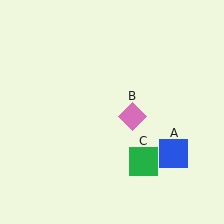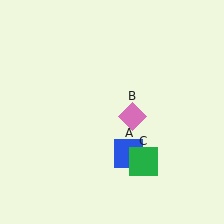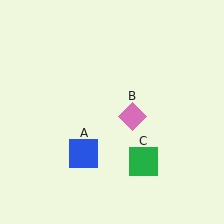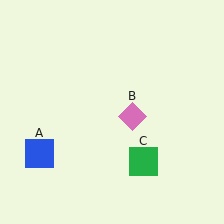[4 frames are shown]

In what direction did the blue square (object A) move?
The blue square (object A) moved left.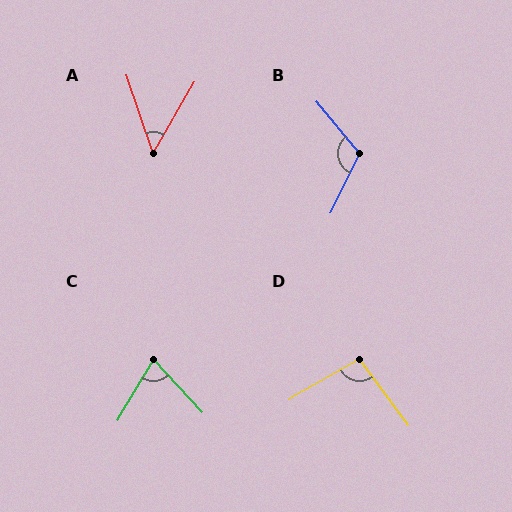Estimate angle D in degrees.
Approximately 96 degrees.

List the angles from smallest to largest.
A (49°), C (74°), D (96°), B (114°).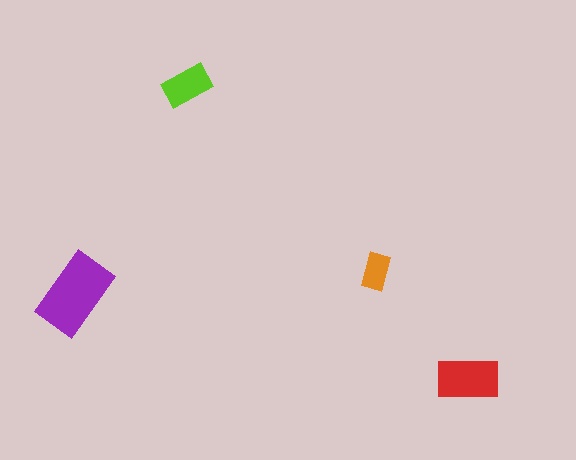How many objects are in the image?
There are 4 objects in the image.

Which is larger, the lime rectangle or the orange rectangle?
The lime one.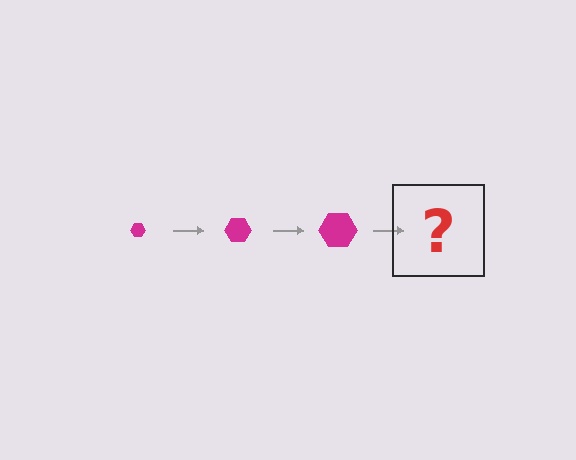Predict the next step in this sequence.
The next step is a magenta hexagon, larger than the previous one.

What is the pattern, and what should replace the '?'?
The pattern is that the hexagon gets progressively larger each step. The '?' should be a magenta hexagon, larger than the previous one.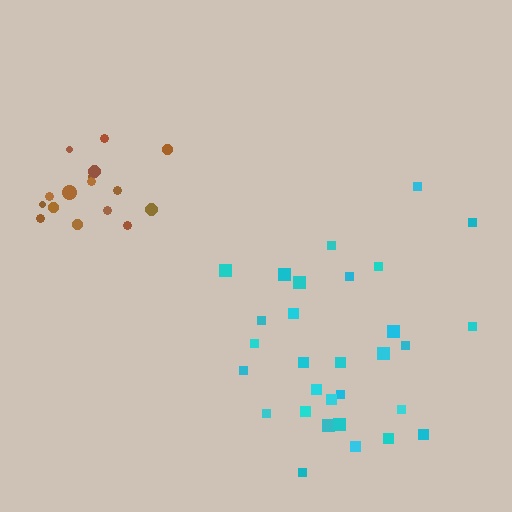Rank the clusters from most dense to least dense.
brown, cyan.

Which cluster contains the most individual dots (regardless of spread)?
Cyan (30).